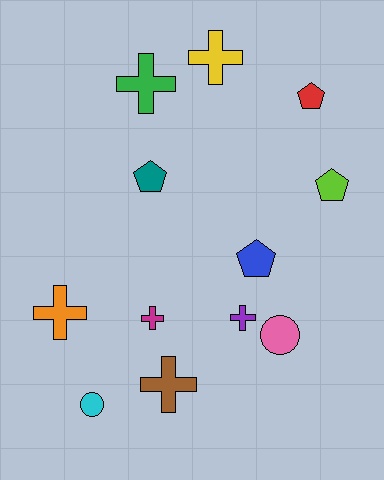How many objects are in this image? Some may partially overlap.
There are 12 objects.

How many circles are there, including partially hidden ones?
There are 2 circles.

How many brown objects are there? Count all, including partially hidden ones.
There is 1 brown object.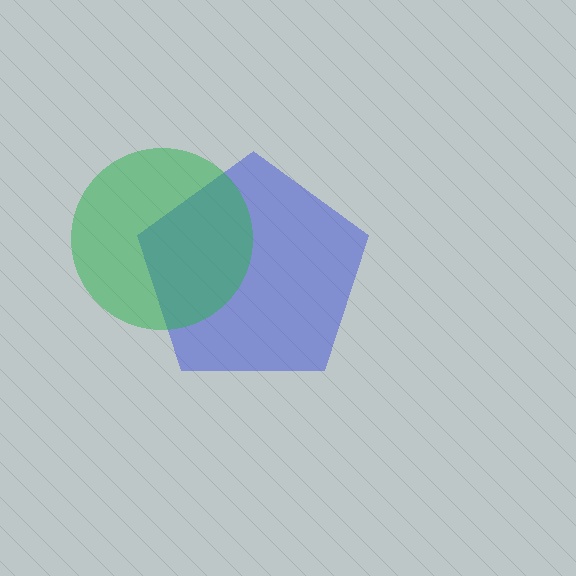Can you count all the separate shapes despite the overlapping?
Yes, there are 2 separate shapes.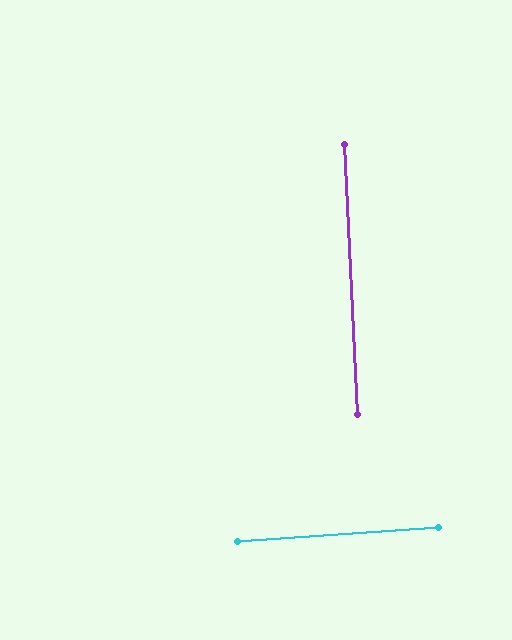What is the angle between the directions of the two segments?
Approximately 89 degrees.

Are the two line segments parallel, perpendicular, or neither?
Perpendicular — they meet at approximately 89°.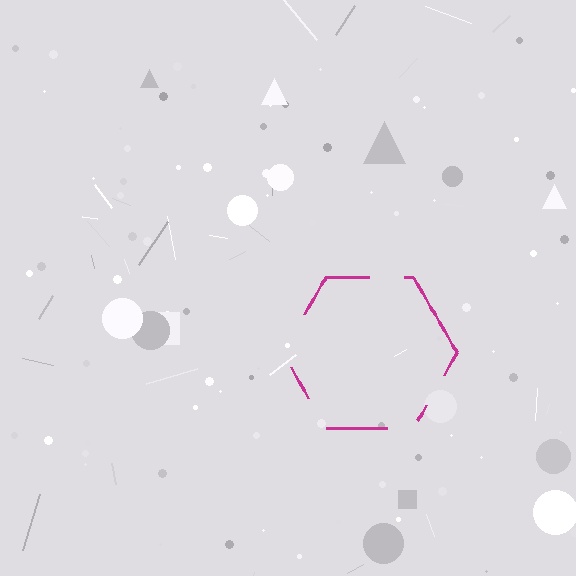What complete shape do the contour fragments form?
The contour fragments form a hexagon.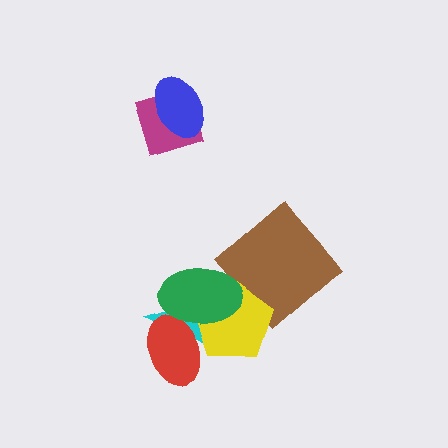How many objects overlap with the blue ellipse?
1 object overlaps with the blue ellipse.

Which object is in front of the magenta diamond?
The blue ellipse is in front of the magenta diamond.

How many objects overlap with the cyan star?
3 objects overlap with the cyan star.